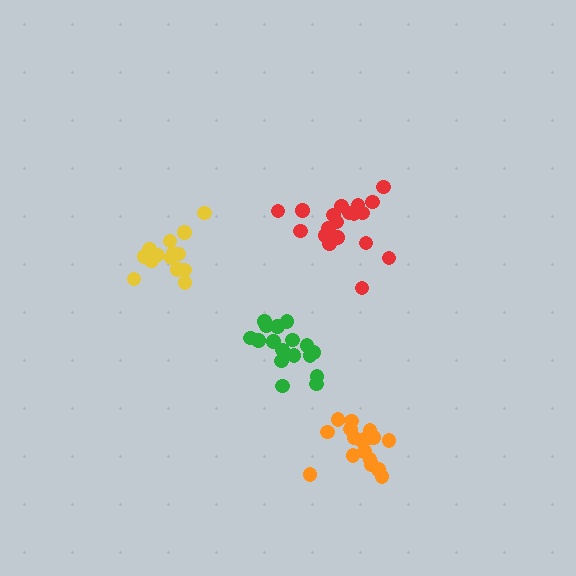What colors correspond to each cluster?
The clusters are colored: orange, red, green, yellow.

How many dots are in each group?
Group 1: 18 dots, Group 2: 19 dots, Group 3: 17 dots, Group 4: 14 dots (68 total).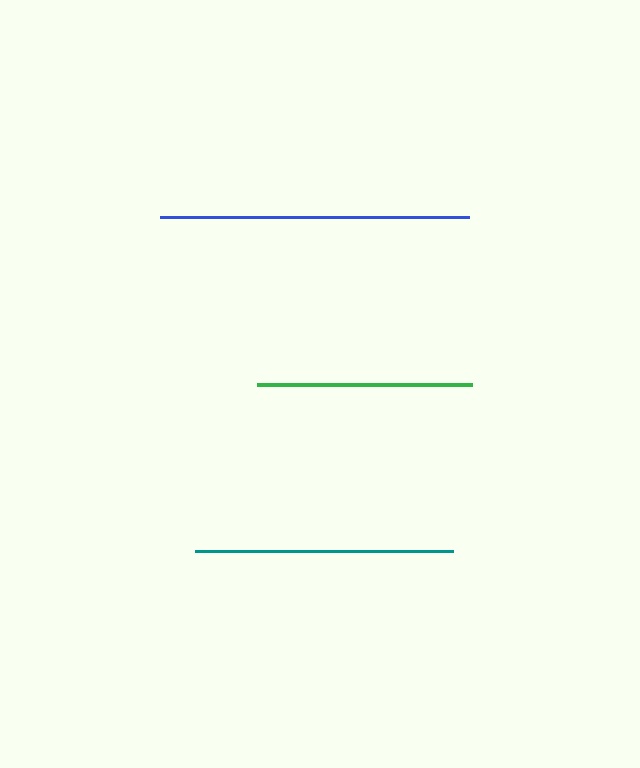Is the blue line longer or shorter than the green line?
The blue line is longer than the green line.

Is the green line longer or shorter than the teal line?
The teal line is longer than the green line.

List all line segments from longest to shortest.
From longest to shortest: blue, teal, green.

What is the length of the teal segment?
The teal segment is approximately 258 pixels long.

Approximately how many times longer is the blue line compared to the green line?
The blue line is approximately 1.4 times the length of the green line.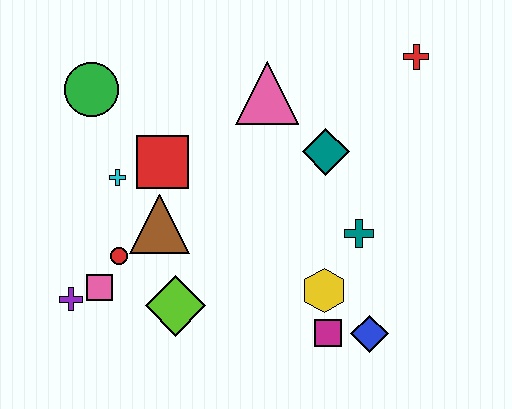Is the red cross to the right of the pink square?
Yes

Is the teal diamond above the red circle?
Yes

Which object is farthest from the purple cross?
The red cross is farthest from the purple cross.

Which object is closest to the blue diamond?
The magenta square is closest to the blue diamond.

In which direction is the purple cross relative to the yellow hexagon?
The purple cross is to the left of the yellow hexagon.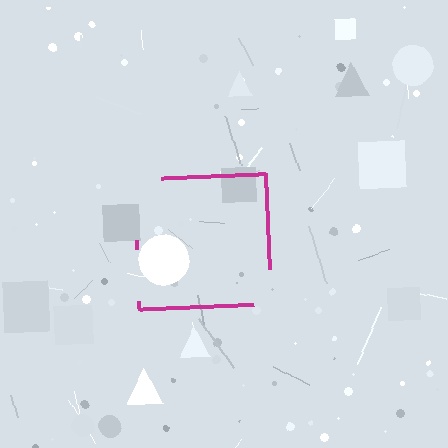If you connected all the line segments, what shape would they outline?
They would outline a square.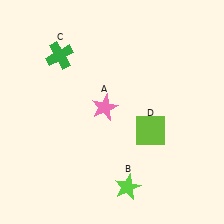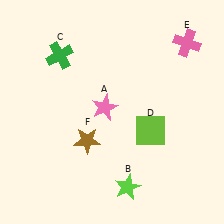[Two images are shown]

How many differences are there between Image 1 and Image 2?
There are 2 differences between the two images.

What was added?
A pink cross (E), a brown star (F) were added in Image 2.